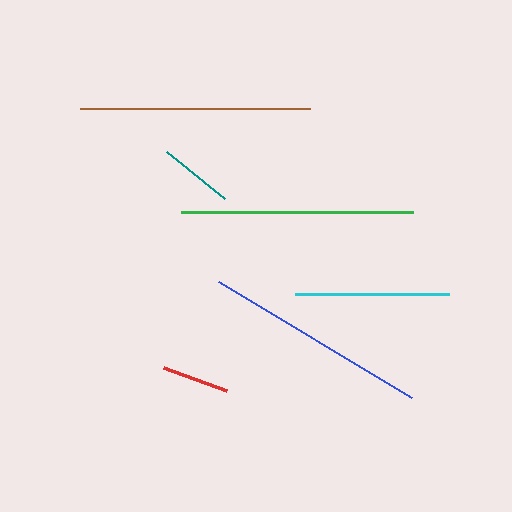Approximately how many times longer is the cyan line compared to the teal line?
The cyan line is approximately 2.1 times the length of the teal line.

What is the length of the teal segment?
The teal segment is approximately 75 pixels long.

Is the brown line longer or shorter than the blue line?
The brown line is longer than the blue line.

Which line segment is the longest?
The green line is the longest at approximately 231 pixels.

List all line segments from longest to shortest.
From longest to shortest: green, brown, blue, cyan, teal, red.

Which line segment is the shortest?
The red line is the shortest at approximately 67 pixels.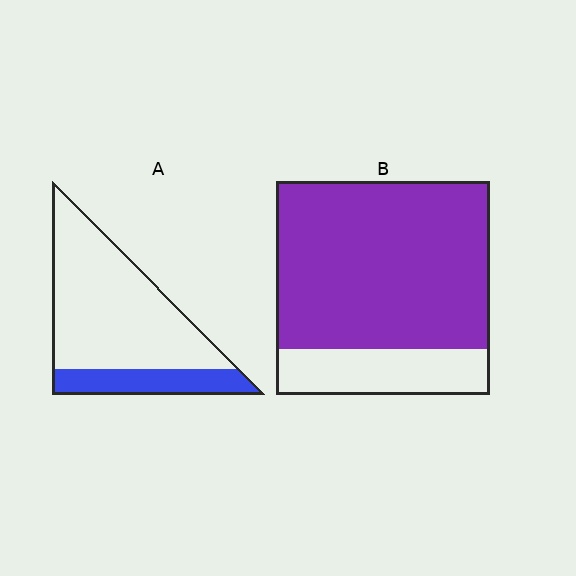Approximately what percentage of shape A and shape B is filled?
A is approximately 25% and B is approximately 80%.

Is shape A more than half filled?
No.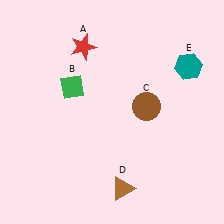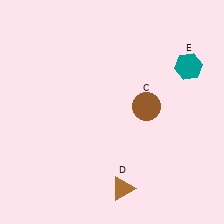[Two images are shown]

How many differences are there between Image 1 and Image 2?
There are 2 differences between the two images.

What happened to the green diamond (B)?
The green diamond (B) was removed in Image 2. It was in the top-left area of Image 1.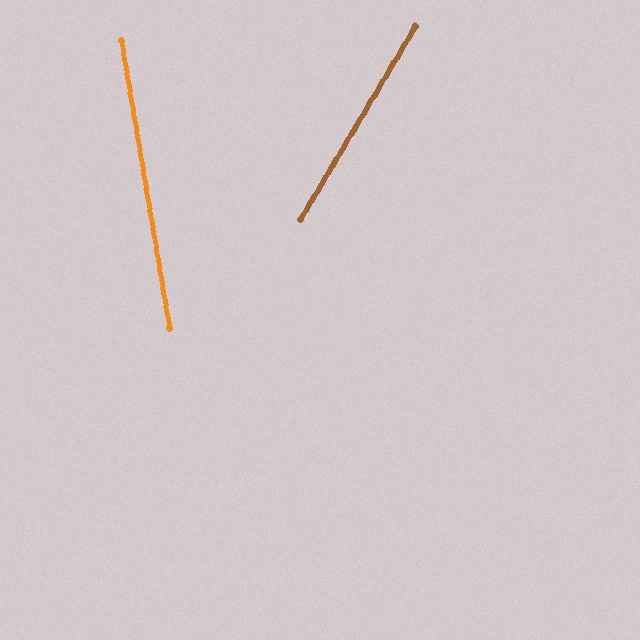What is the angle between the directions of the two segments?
Approximately 40 degrees.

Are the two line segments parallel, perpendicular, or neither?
Neither parallel nor perpendicular — they differ by about 40°.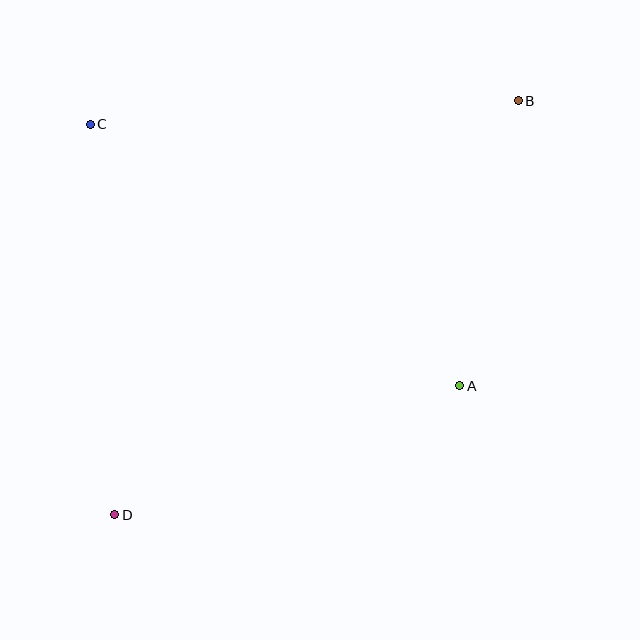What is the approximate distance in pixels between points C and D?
The distance between C and D is approximately 391 pixels.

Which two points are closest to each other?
Points A and B are closest to each other.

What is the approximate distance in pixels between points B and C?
The distance between B and C is approximately 428 pixels.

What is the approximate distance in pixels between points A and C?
The distance between A and C is approximately 452 pixels.